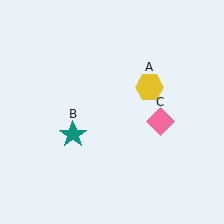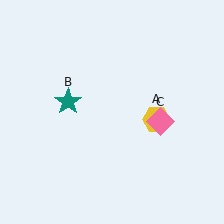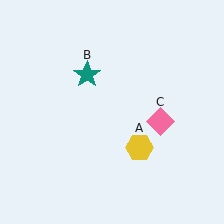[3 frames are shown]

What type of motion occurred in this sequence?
The yellow hexagon (object A), teal star (object B) rotated clockwise around the center of the scene.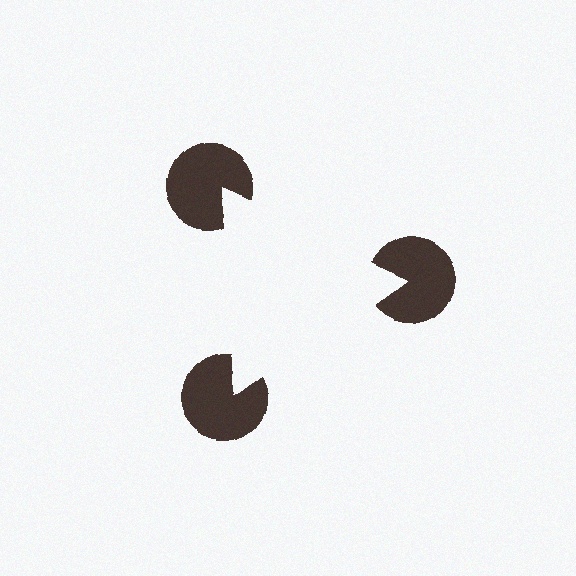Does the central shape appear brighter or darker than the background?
It typically appears slightly brighter than the background, even though no actual brightness change is drawn.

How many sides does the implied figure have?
3 sides.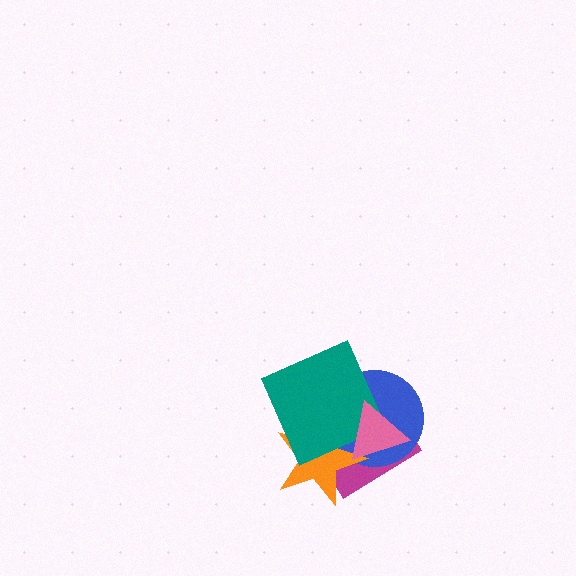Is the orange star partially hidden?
Yes, it is partially covered by another shape.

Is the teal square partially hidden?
Yes, it is partially covered by another shape.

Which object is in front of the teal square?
The pink triangle is in front of the teal square.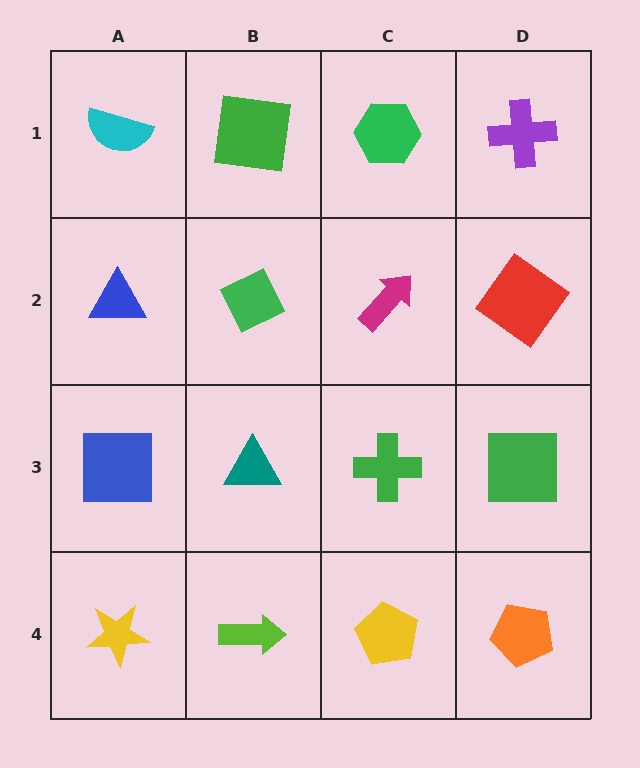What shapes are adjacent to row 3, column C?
A magenta arrow (row 2, column C), a yellow pentagon (row 4, column C), a teal triangle (row 3, column B), a green square (row 3, column D).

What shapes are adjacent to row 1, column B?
A green diamond (row 2, column B), a cyan semicircle (row 1, column A), a green hexagon (row 1, column C).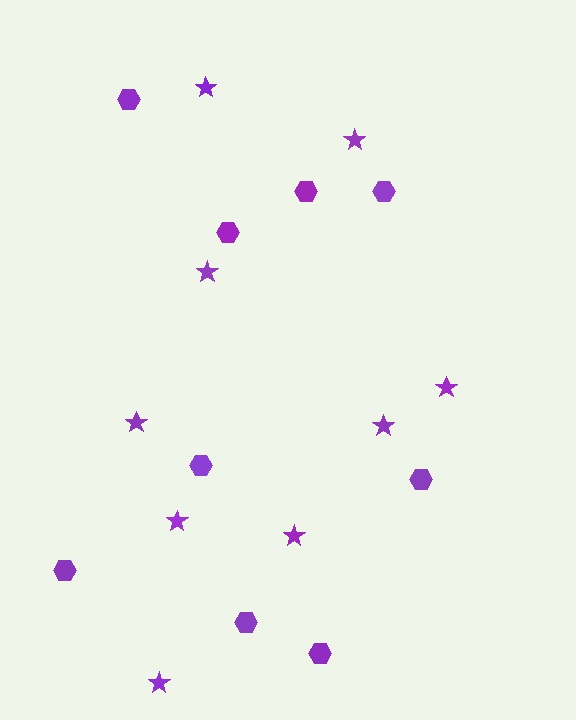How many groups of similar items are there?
There are 2 groups: one group of hexagons (9) and one group of stars (9).